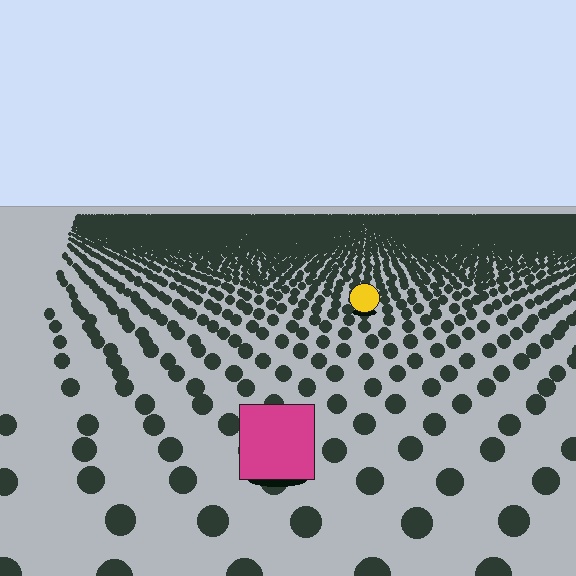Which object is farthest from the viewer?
The yellow circle is farthest from the viewer. It appears smaller and the ground texture around it is denser.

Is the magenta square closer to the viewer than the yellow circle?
Yes. The magenta square is closer — you can tell from the texture gradient: the ground texture is coarser near it.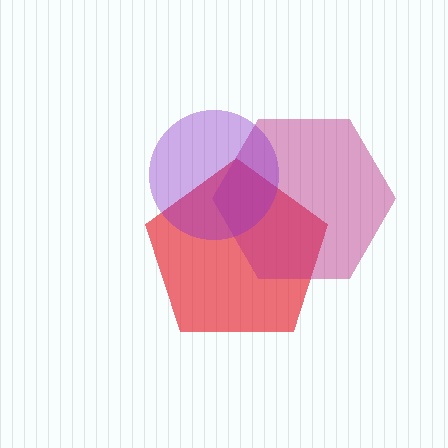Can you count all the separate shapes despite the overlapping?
Yes, there are 3 separate shapes.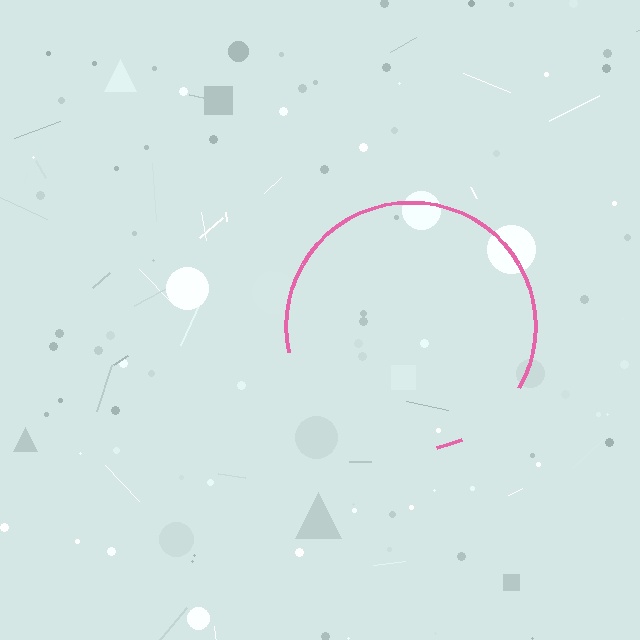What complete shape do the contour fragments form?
The contour fragments form a circle.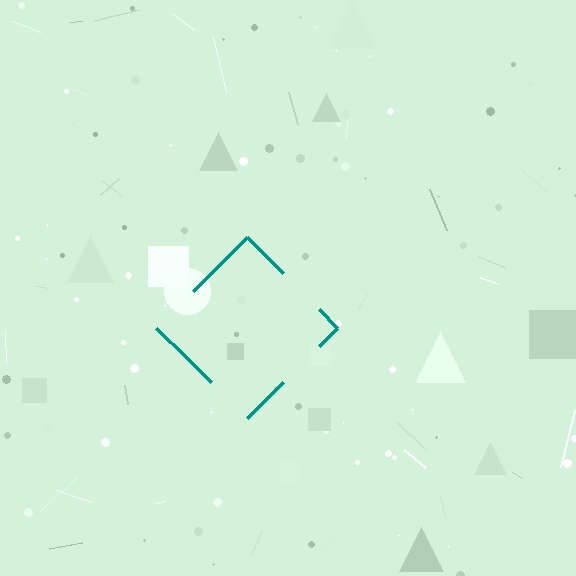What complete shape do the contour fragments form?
The contour fragments form a diamond.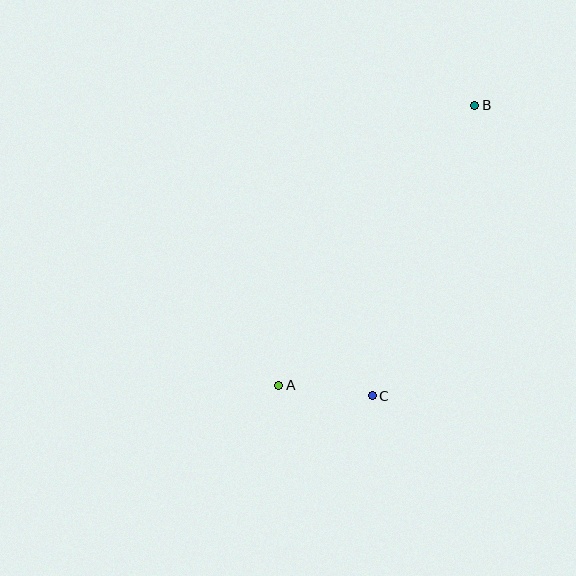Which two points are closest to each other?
Points A and C are closest to each other.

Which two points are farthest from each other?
Points A and B are farthest from each other.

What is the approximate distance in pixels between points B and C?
The distance between B and C is approximately 309 pixels.